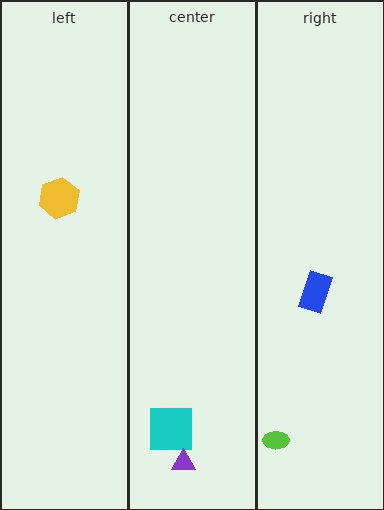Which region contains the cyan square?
The center region.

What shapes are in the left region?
The yellow hexagon.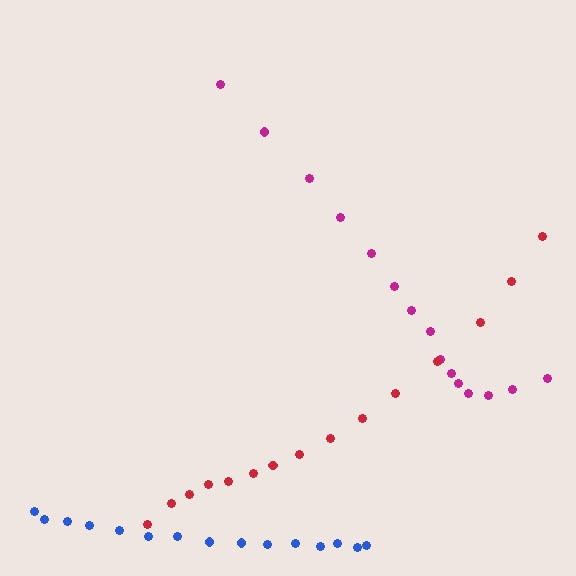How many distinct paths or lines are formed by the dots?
There are 3 distinct paths.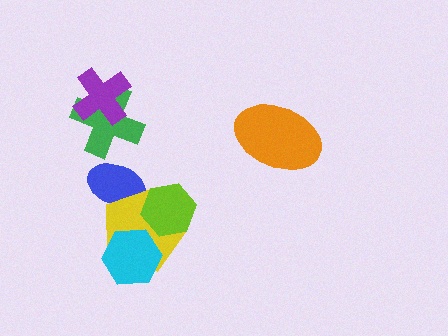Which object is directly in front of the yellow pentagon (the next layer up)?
The cyan hexagon is directly in front of the yellow pentagon.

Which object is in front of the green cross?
The purple cross is in front of the green cross.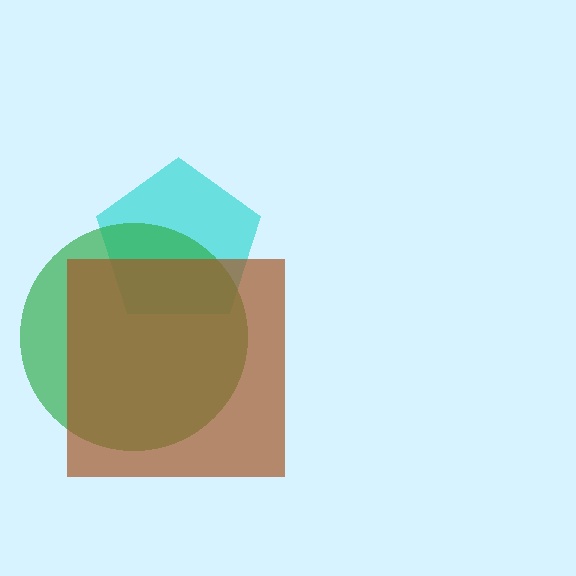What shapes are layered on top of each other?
The layered shapes are: a cyan pentagon, a green circle, a brown square.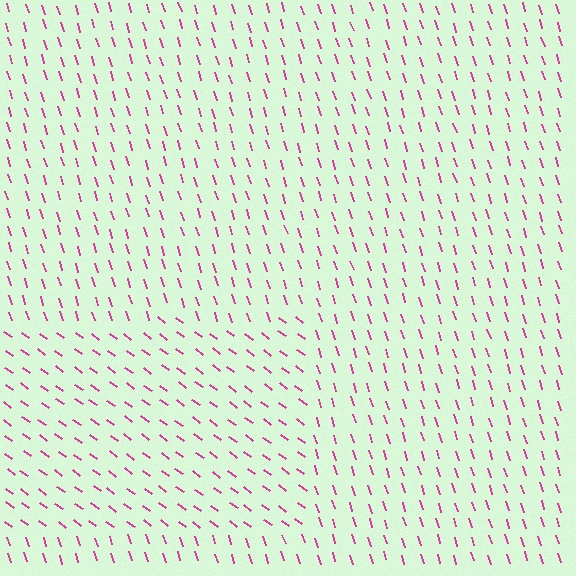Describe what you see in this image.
The image is filled with small magenta line segments. A rectangle region in the image has lines oriented differently from the surrounding lines, creating a visible texture boundary.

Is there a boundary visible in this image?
Yes, there is a texture boundary formed by a change in line orientation.